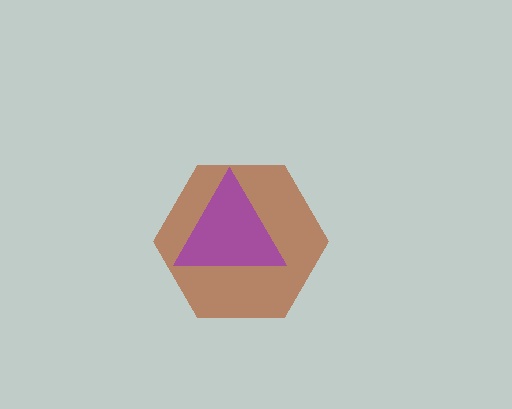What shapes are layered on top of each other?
The layered shapes are: a brown hexagon, a purple triangle.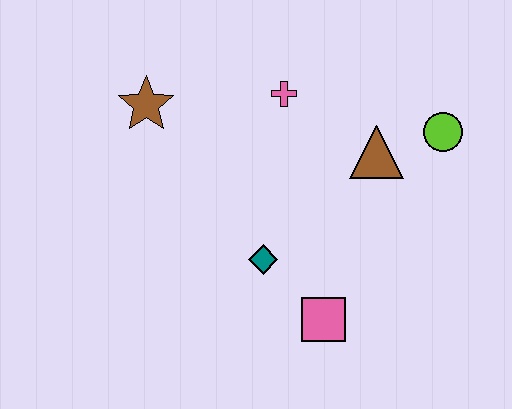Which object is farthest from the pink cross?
The pink square is farthest from the pink cross.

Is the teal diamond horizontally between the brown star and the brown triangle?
Yes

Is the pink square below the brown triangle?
Yes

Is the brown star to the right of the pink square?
No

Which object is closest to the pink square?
The teal diamond is closest to the pink square.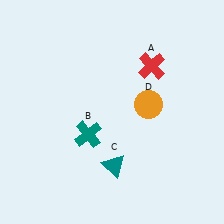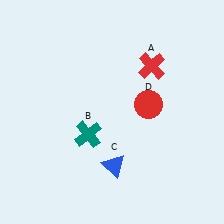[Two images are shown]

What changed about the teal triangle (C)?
In Image 1, C is teal. In Image 2, it changed to blue.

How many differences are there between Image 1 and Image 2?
There are 2 differences between the two images.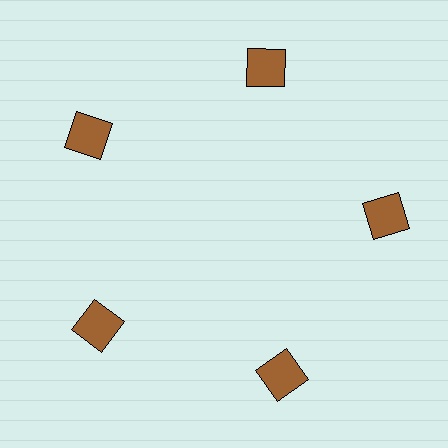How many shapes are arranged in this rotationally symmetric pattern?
There are 5 shapes, arranged in 5 groups of 1.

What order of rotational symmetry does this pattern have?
This pattern has 5-fold rotational symmetry.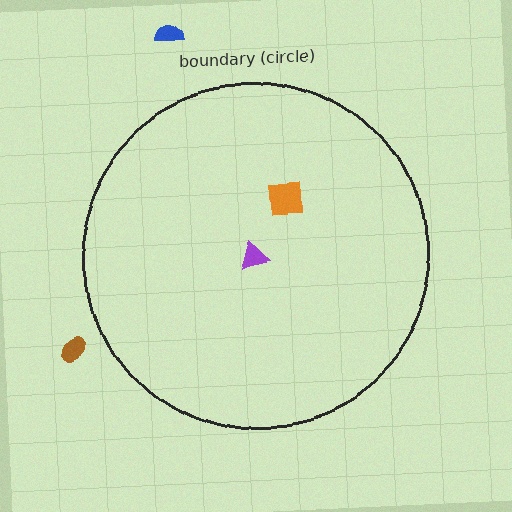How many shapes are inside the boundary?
2 inside, 2 outside.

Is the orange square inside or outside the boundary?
Inside.